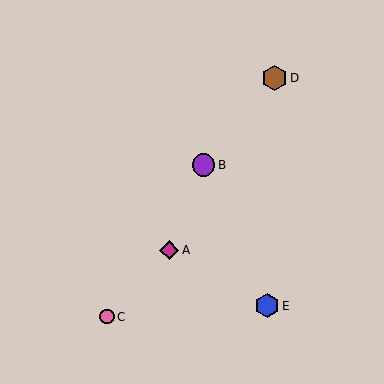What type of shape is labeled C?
Shape C is a pink circle.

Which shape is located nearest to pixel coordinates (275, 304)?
The blue hexagon (labeled E) at (267, 306) is nearest to that location.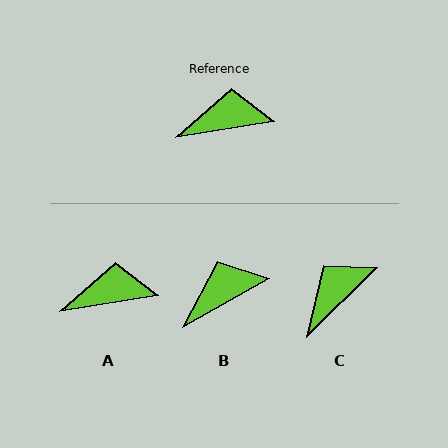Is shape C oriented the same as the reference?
No, it is off by about 36 degrees.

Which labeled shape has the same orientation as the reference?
A.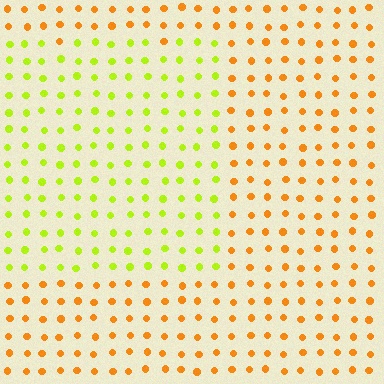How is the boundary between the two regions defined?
The boundary is defined purely by a slight shift in hue (about 48 degrees). Spacing, size, and orientation are identical on both sides.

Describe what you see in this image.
The image is filled with small orange elements in a uniform arrangement. A rectangle-shaped region is visible where the elements are tinted to a slightly different hue, forming a subtle color boundary.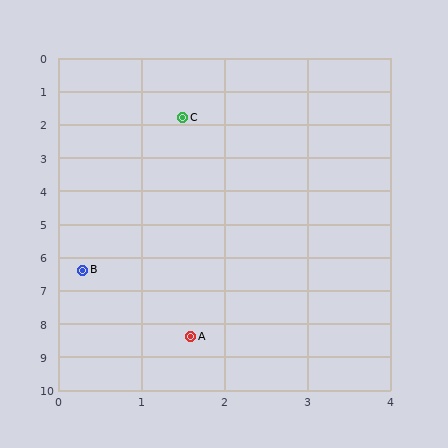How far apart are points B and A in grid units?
Points B and A are about 2.4 grid units apart.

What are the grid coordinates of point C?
Point C is at approximately (1.5, 1.8).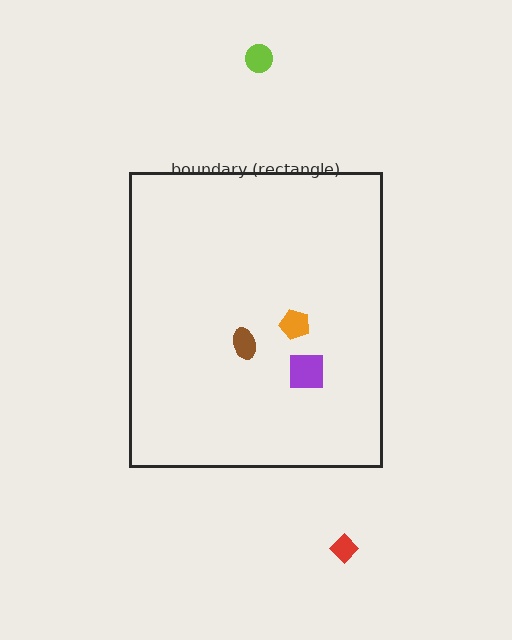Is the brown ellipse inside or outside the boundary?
Inside.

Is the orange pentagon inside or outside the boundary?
Inside.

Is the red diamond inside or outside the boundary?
Outside.